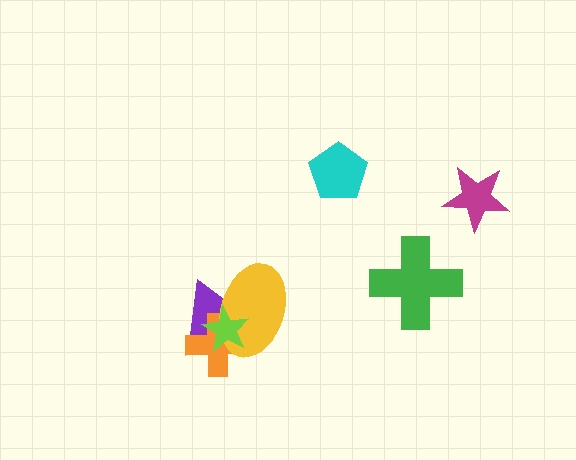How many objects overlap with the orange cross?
3 objects overlap with the orange cross.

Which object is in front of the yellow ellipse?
The lime star is in front of the yellow ellipse.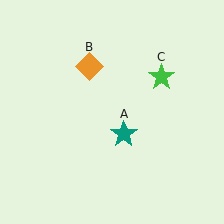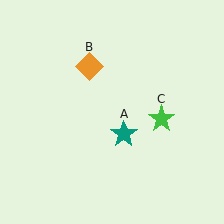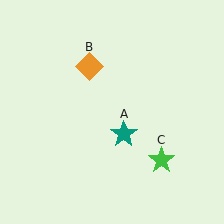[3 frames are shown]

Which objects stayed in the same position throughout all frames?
Teal star (object A) and orange diamond (object B) remained stationary.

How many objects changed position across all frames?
1 object changed position: green star (object C).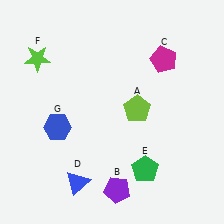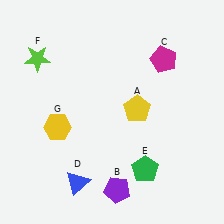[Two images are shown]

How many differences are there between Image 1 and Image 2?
There are 2 differences between the two images.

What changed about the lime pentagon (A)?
In Image 1, A is lime. In Image 2, it changed to yellow.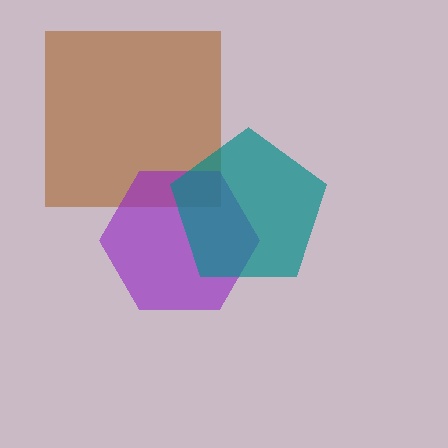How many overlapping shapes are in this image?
There are 3 overlapping shapes in the image.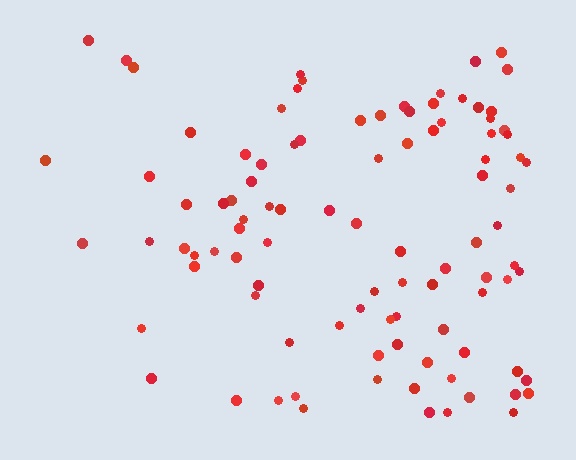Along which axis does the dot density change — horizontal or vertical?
Horizontal.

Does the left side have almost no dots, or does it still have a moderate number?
Still a moderate number, just noticeably fewer than the right.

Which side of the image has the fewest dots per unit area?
The left.